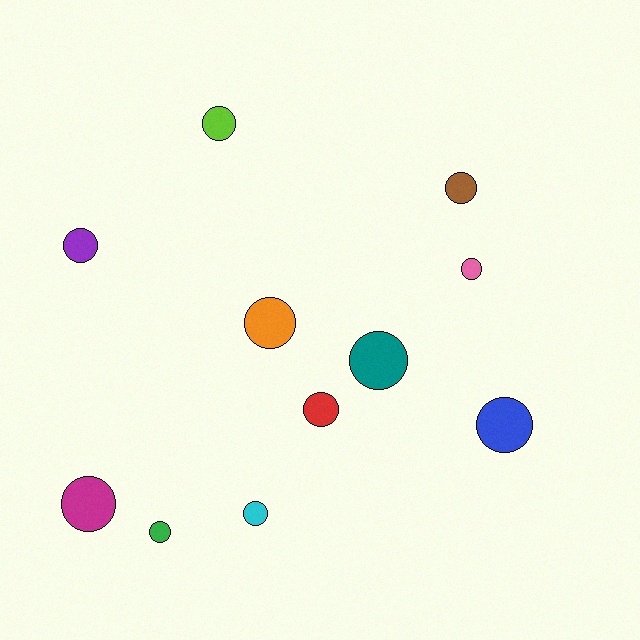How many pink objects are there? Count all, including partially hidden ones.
There is 1 pink object.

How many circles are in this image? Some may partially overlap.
There are 11 circles.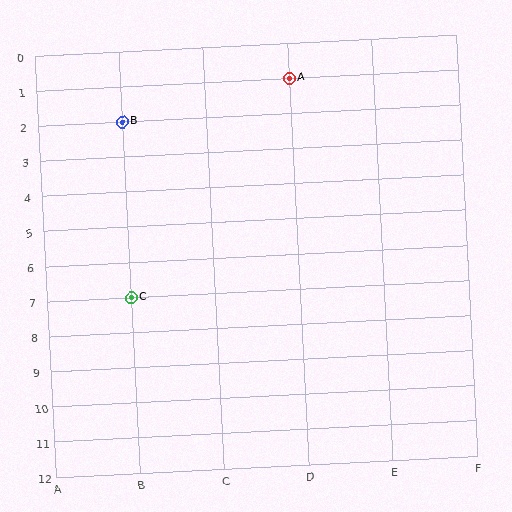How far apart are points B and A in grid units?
Points B and A are 2 columns and 1 row apart (about 2.2 grid units diagonally).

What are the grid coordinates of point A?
Point A is at grid coordinates (D, 1).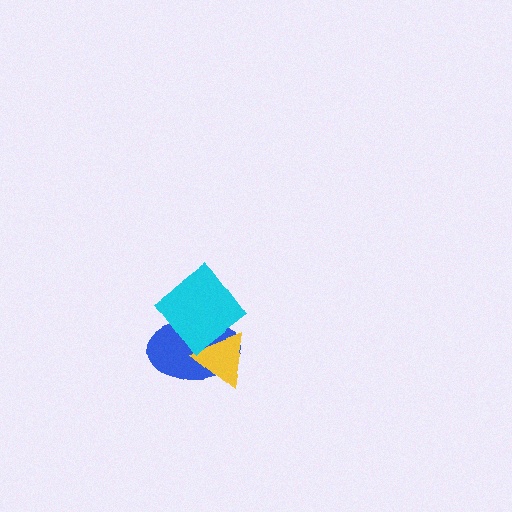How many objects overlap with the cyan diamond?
2 objects overlap with the cyan diamond.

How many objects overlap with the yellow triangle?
2 objects overlap with the yellow triangle.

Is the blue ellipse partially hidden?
Yes, it is partially covered by another shape.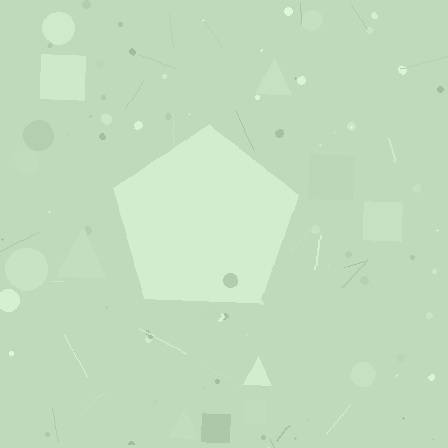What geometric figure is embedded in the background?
A pentagon is embedded in the background.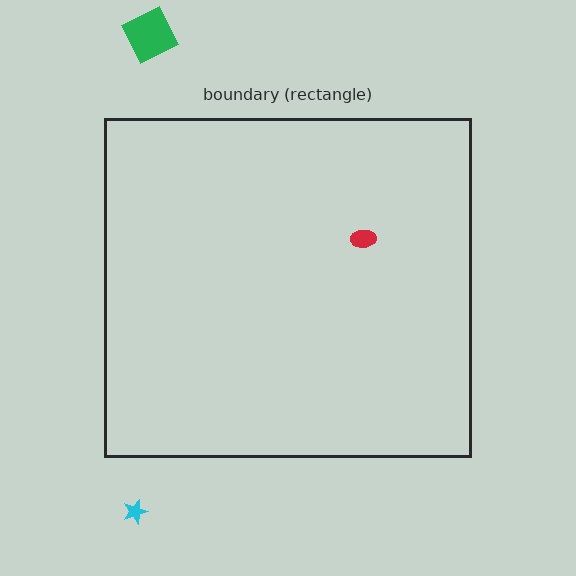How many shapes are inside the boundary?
1 inside, 2 outside.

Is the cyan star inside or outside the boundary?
Outside.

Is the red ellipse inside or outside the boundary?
Inside.